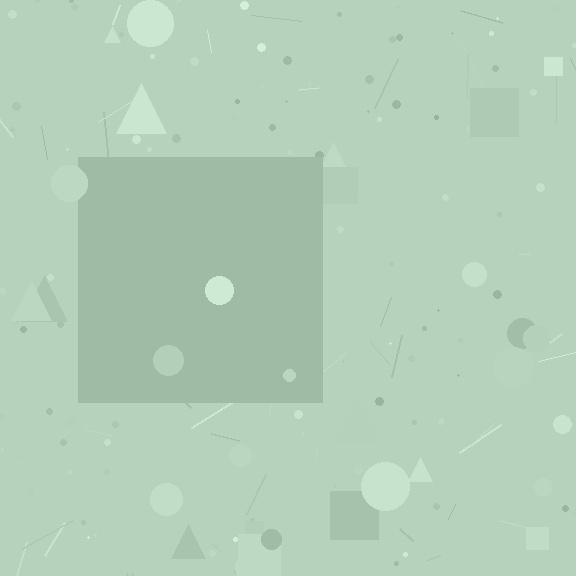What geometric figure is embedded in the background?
A square is embedded in the background.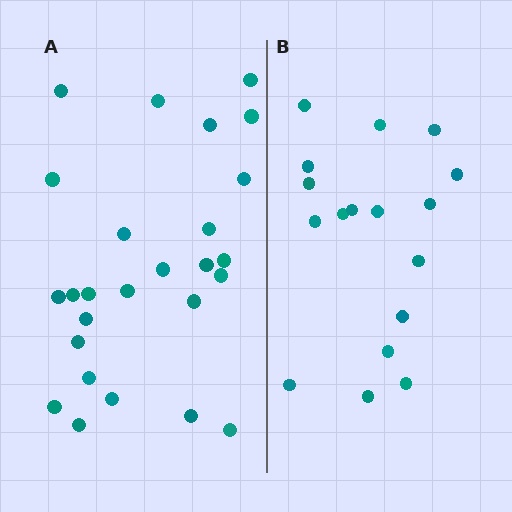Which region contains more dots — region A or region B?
Region A (the left region) has more dots.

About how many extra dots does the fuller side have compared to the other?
Region A has roughly 8 or so more dots than region B.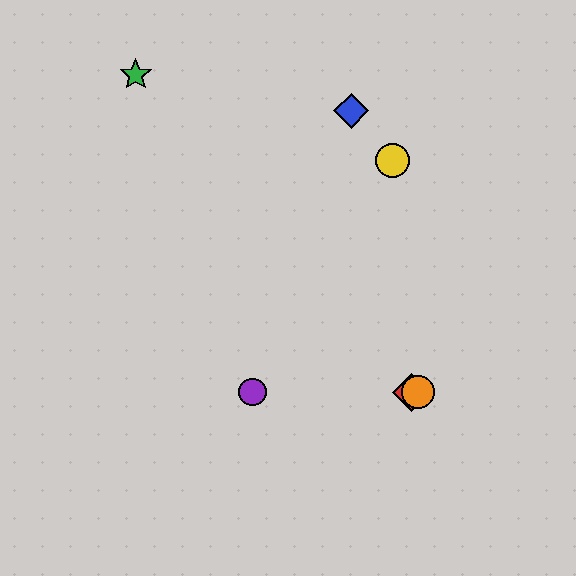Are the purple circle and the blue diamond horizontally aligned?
No, the purple circle is at y≈392 and the blue diamond is at y≈111.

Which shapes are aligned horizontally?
The red diamond, the purple circle, the orange circle are aligned horizontally.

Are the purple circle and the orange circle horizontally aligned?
Yes, both are at y≈392.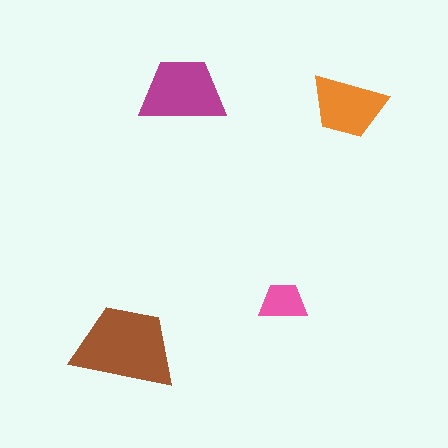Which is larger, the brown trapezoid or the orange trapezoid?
The brown one.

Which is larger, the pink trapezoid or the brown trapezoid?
The brown one.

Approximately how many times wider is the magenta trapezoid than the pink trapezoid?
About 2 times wider.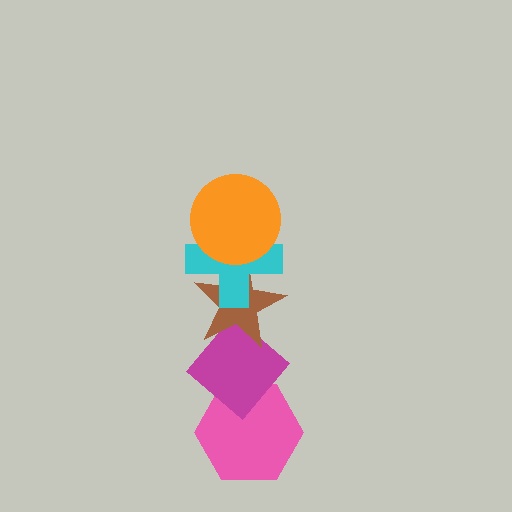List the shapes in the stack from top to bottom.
From top to bottom: the orange circle, the cyan cross, the brown star, the magenta diamond, the pink hexagon.